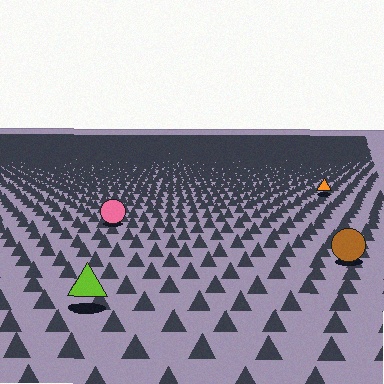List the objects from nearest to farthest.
From nearest to farthest: the lime triangle, the brown circle, the pink circle, the orange triangle.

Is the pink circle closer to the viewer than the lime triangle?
No. The lime triangle is closer — you can tell from the texture gradient: the ground texture is coarser near it.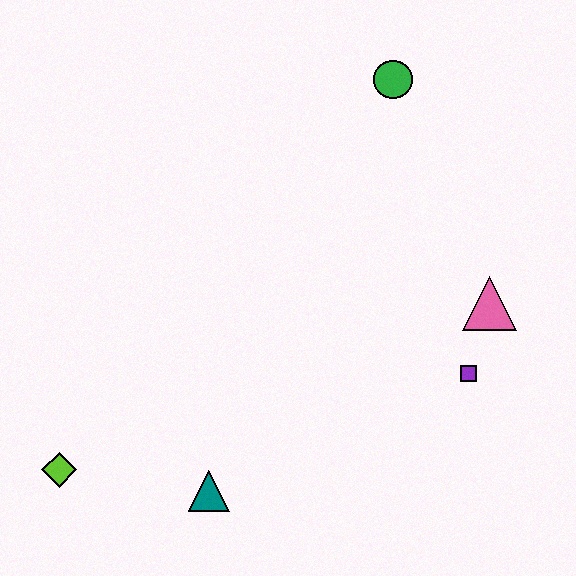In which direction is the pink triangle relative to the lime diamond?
The pink triangle is to the right of the lime diamond.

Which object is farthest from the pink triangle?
The lime diamond is farthest from the pink triangle.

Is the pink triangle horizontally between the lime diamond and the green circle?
No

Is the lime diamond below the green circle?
Yes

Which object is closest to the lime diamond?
The teal triangle is closest to the lime diamond.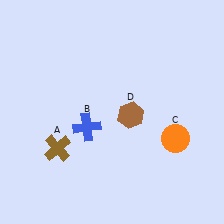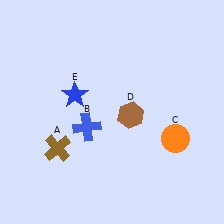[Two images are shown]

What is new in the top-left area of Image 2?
A blue star (E) was added in the top-left area of Image 2.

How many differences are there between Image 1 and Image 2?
There is 1 difference between the two images.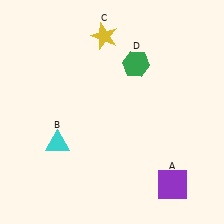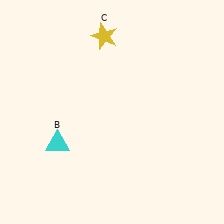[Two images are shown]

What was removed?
The purple square (A), the green hexagon (D) were removed in Image 2.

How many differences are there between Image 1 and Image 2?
There are 2 differences between the two images.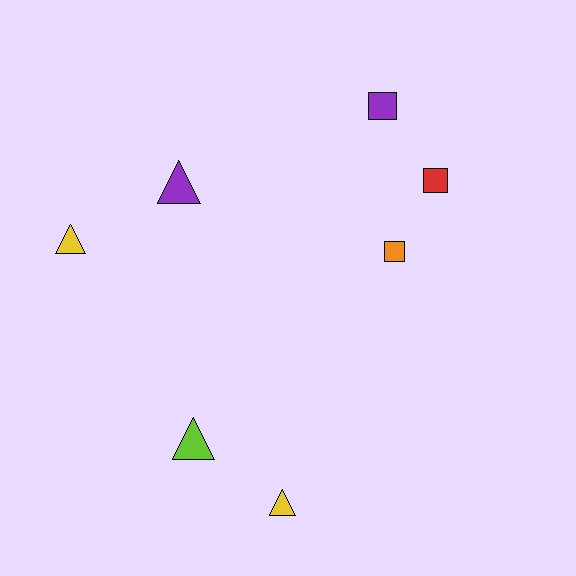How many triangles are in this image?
There are 4 triangles.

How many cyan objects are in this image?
There are no cyan objects.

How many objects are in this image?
There are 7 objects.